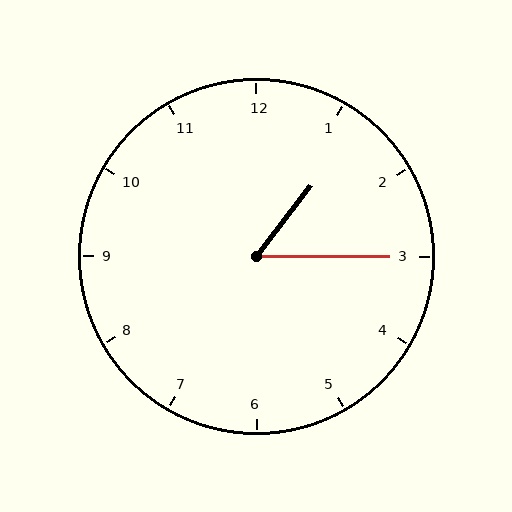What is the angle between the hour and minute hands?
Approximately 52 degrees.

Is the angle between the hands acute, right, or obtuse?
It is acute.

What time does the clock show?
1:15.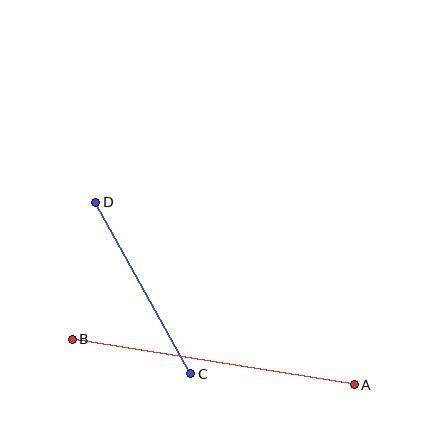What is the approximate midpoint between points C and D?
The midpoint is at approximately (143, 288) pixels.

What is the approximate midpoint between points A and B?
The midpoint is at approximately (213, 362) pixels.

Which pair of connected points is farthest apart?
Points A and B are farthest apart.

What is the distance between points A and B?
The distance is approximately 286 pixels.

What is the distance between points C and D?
The distance is approximately 196 pixels.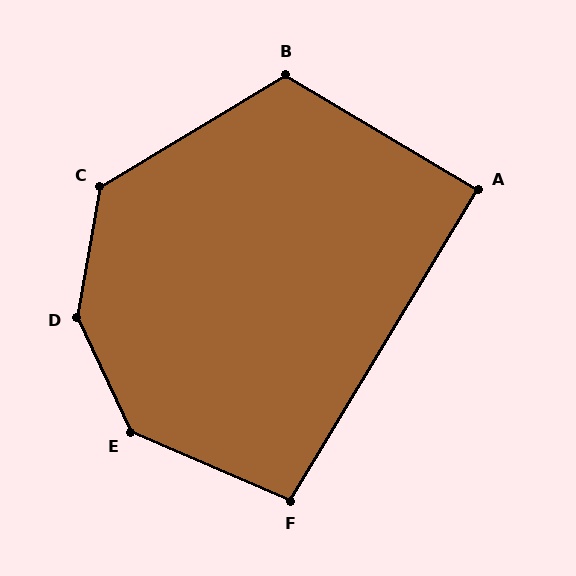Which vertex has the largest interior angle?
D, at approximately 145 degrees.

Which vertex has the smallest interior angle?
A, at approximately 90 degrees.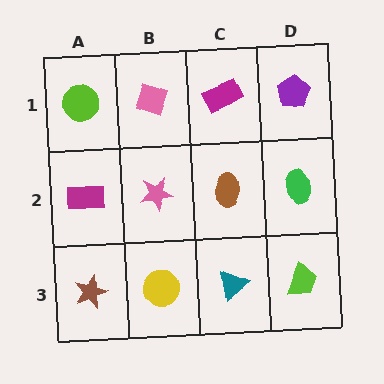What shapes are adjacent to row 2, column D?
A purple pentagon (row 1, column D), a lime trapezoid (row 3, column D), a brown ellipse (row 2, column C).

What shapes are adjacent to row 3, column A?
A magenta rectangle (row 2, column A), a yellow circle (row 3, column B).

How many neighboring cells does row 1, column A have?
2.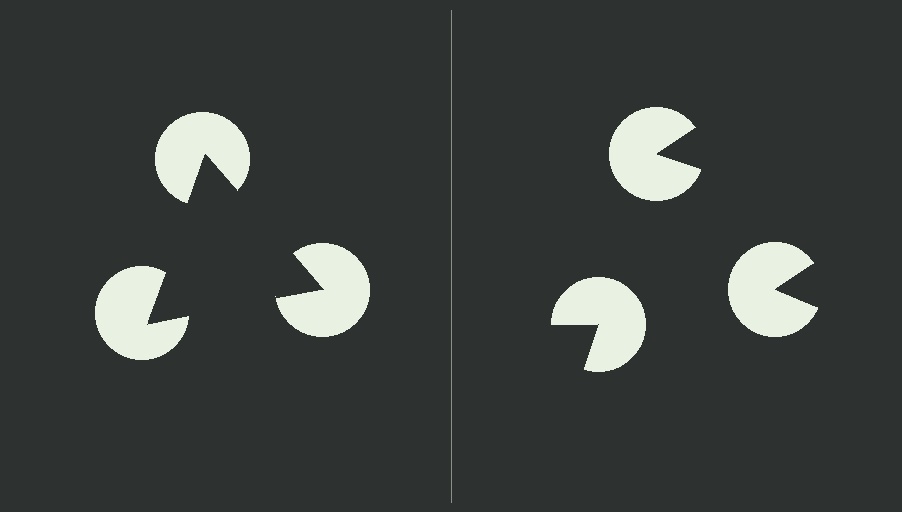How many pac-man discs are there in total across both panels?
6 — 3 on each side.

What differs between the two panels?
The pac-man discs are positioned identically on both sides; only the wedge orientations differ. On the left they align to a triangle; on the right they are misaligned.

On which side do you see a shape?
An illusory triangle appears on the left side. On the right side the wedge cuts are rotated, so no coherent shape forms.